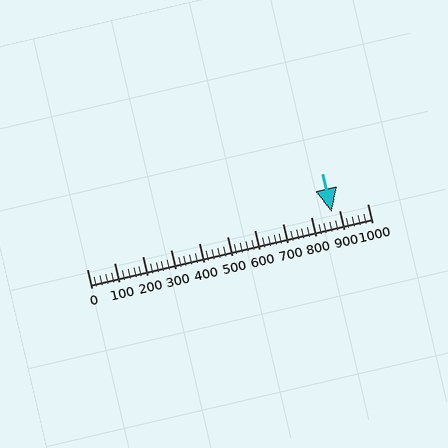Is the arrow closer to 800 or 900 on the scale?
The arrow is closer to 900.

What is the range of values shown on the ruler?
The ruler shows values from 0 to 1000.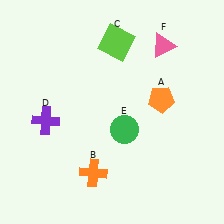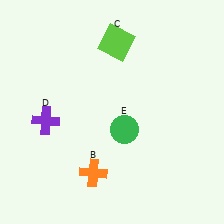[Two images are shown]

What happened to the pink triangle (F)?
The pink triangle (F) was removed in Image 2. It was in the top-right area of Image 1.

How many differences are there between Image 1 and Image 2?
There are 2 differences between the two images.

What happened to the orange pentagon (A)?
The orange pentagon (A) was removed in Image 2. It was in the top-right area of Image 1.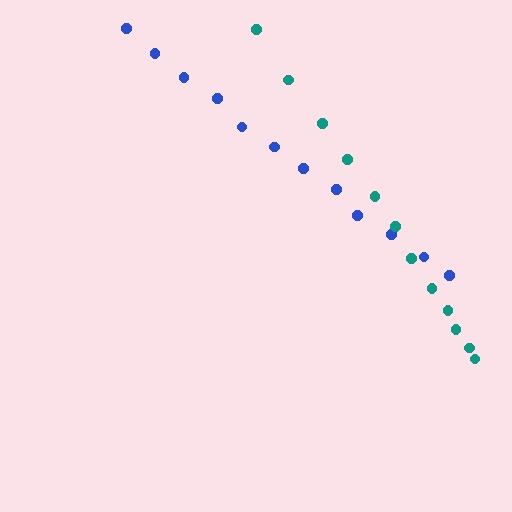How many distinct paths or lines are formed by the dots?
There are 2 distinct paths.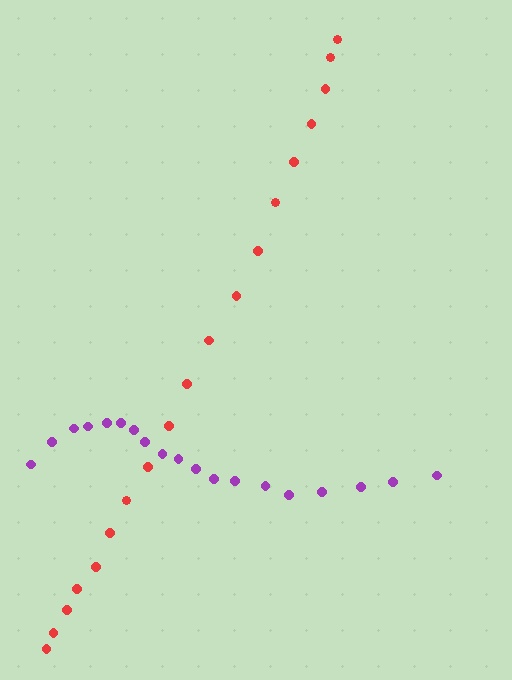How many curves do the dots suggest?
There are 2 distinct paths.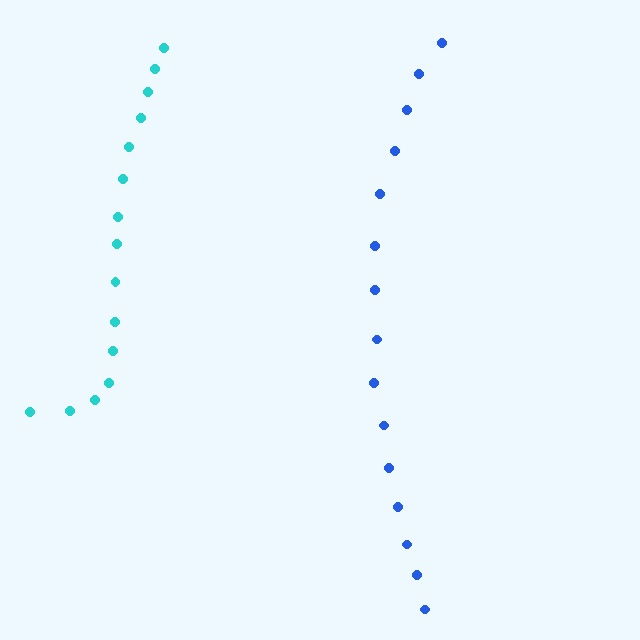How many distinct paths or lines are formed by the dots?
There are 2 distinct paths.